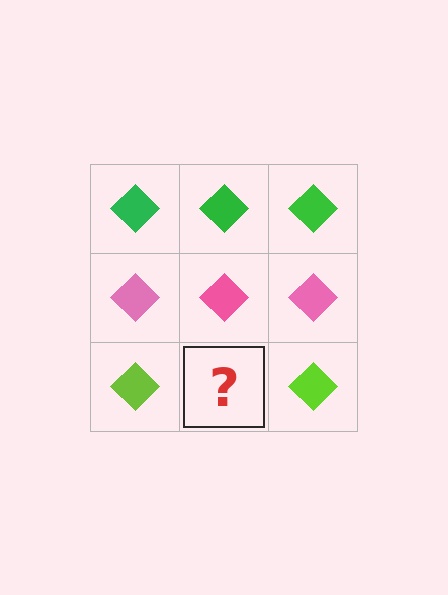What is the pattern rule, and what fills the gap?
The rule is that each row has a consistent color. The gap should be filled with a lime diamond.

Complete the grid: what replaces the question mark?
The question mark should be replaced with a lime diamond.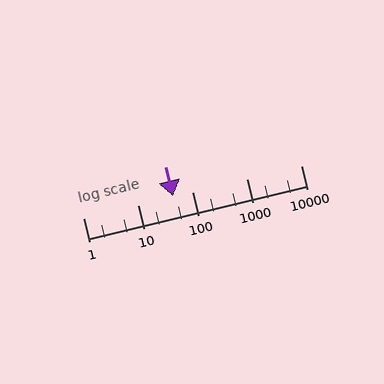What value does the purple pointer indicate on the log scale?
The pointer indicates approximately 45.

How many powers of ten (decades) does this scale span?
The scale spans 4 decades, from 1 to 10000.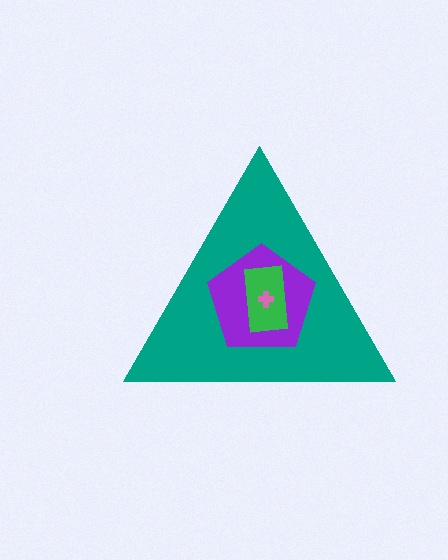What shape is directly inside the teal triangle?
The purple pentagon.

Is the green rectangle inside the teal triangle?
Yes.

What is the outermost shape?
The teal triangle.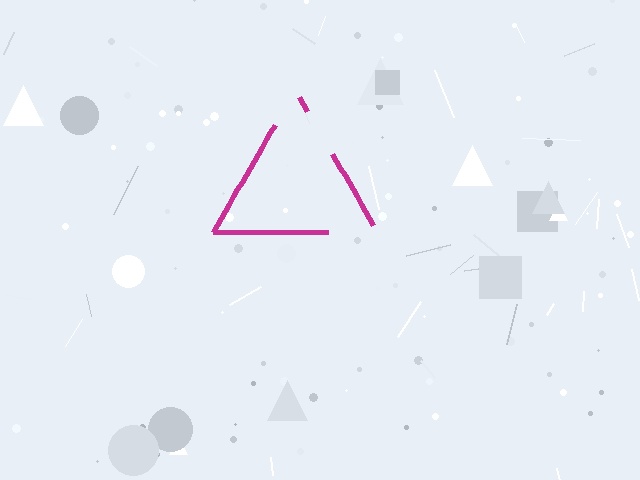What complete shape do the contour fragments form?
The contour fragments form a triangle.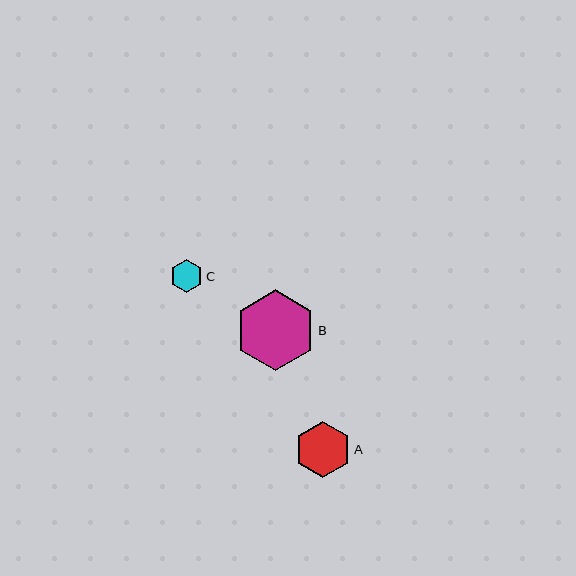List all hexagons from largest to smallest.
From largest to smallest: B, A, C.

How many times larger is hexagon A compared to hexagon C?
Hexagon A is approximately 1.7 times the size of hexagon C.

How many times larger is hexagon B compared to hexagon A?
Hexagon B is approximately 1.4 times the size of hexagon A.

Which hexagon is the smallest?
Hexagon C is the smallest with a size of approximately 33 pixels.